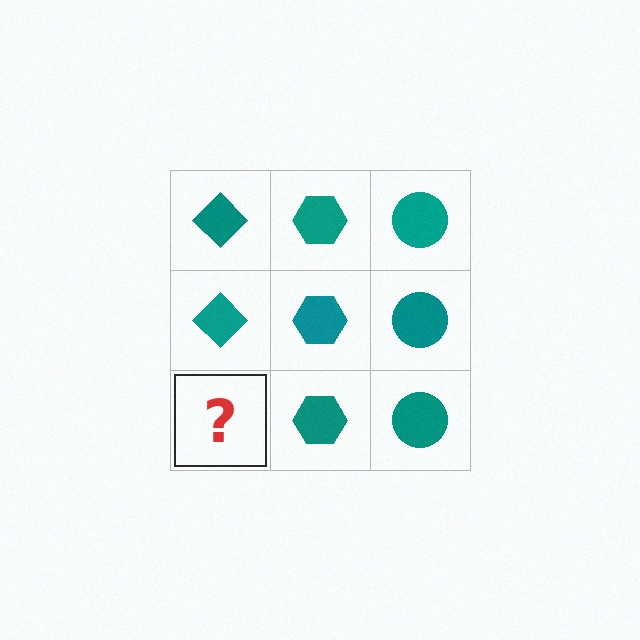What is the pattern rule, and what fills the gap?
The rule is that each column has a consistent shape. The gap should be filled with a teal diamond.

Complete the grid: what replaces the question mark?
The question mark should be replaced with a teal diamond.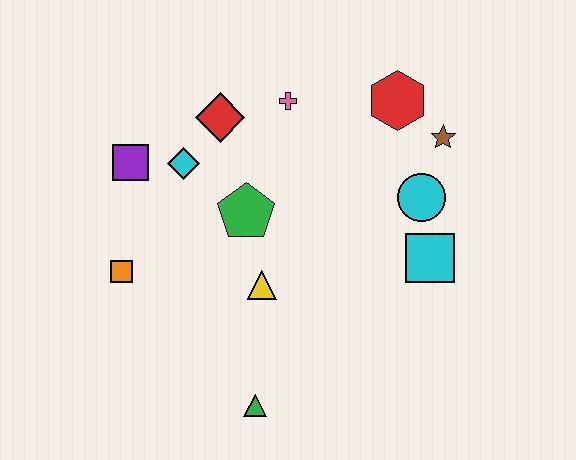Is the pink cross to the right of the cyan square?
No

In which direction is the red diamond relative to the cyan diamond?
The red diamond is above the cyan diamond.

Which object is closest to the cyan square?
The cyan circle is closest to the cyan square.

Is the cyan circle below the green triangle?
No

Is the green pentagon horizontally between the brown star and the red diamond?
Yes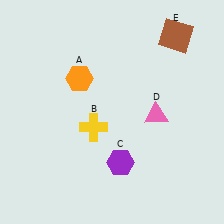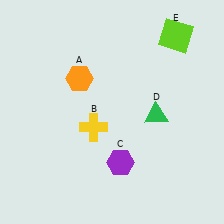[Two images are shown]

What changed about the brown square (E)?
In Image 1, E is brown. In Image 2, it changed to lime.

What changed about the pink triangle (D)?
In Image 1, D is pink. In Image 2, it changed to green.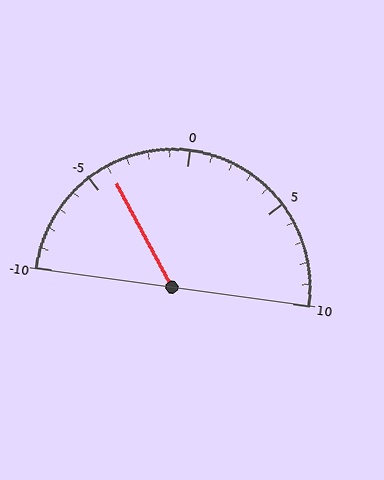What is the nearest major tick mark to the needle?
The nearest major tick mark is -5.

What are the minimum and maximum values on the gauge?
The gauge ranges from -10 to 10.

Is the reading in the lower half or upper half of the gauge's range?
The reading is in the lower half of the range (-10 to 10).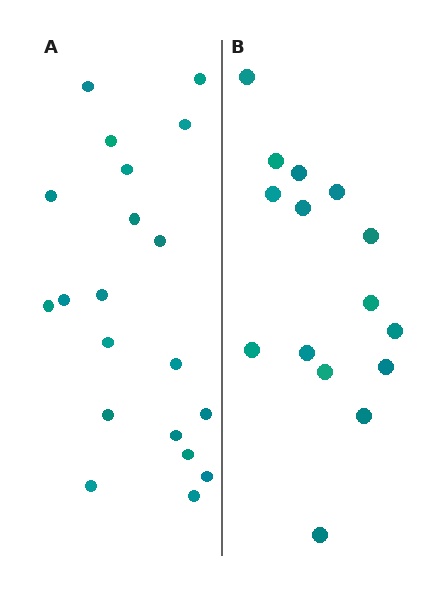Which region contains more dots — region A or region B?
Region A (the left region) has more dots.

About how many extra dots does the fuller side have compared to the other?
Region A has about 5 more dots than region B.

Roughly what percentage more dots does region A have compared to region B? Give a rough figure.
About 35% more.